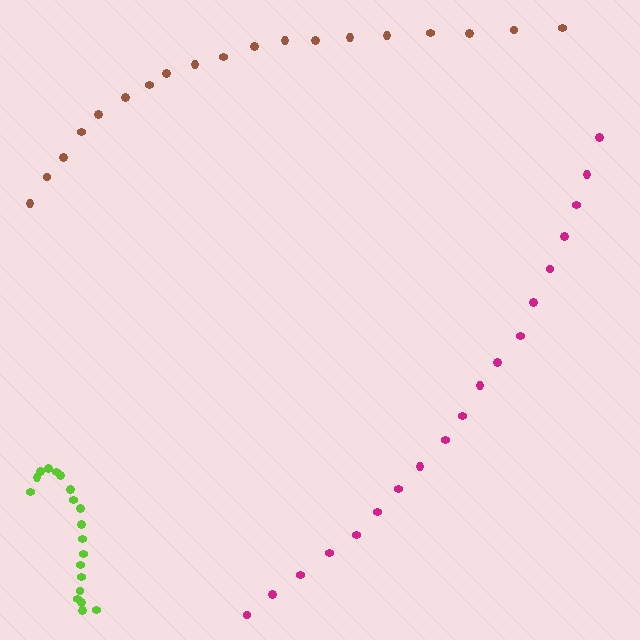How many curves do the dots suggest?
There are 3 distinct paths.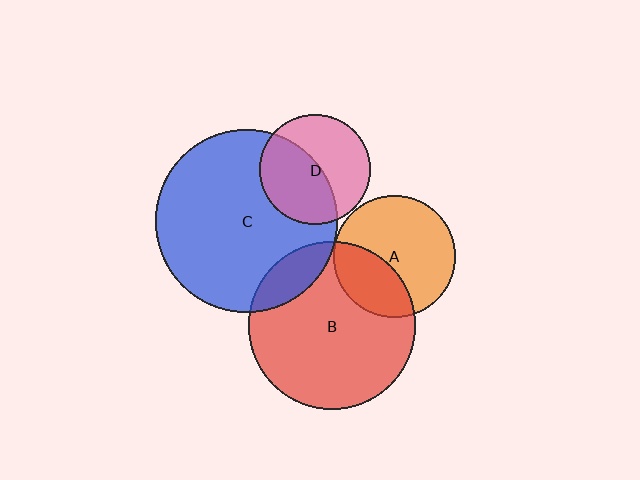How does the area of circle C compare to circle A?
Approximately 2.2 times.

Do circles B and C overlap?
Yes.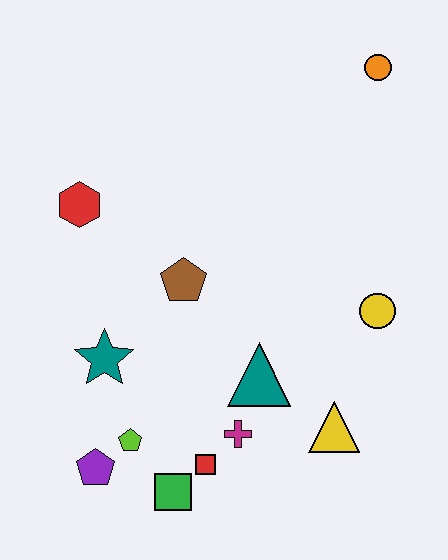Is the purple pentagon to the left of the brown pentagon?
Yes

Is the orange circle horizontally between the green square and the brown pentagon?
No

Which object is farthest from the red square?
The orange circle is farthest from the red square.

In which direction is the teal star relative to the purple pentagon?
The teal star is above the purple pentagon.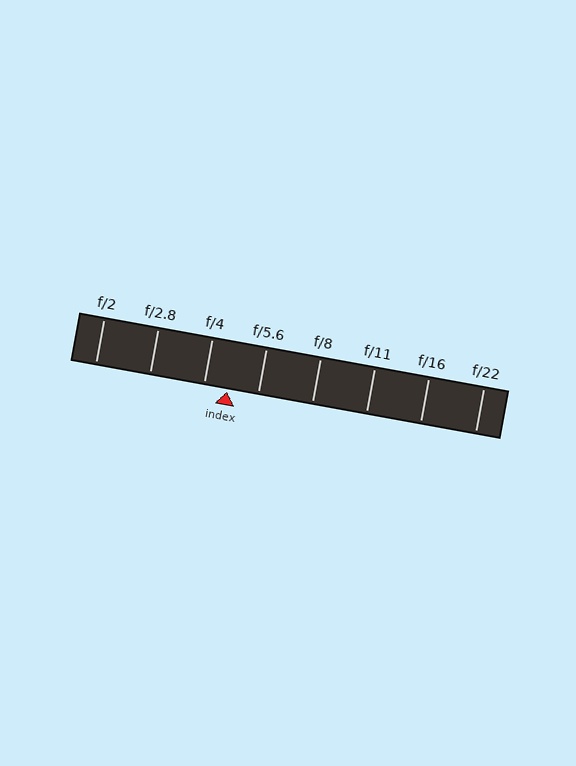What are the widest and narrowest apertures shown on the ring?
The widest aperture shown is f/2 and the narrowest is f/22.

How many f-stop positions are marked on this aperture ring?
There are 8 f-stop positions marked.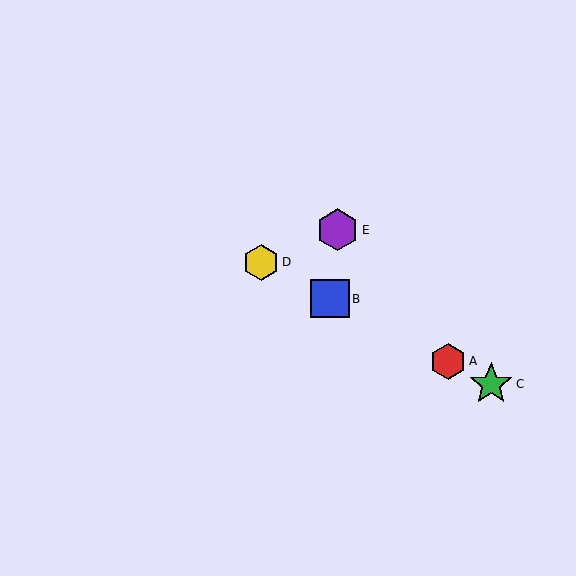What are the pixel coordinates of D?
Object D is at (261, 262).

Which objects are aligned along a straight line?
Objects A, B, C, D are aligned along a straight line.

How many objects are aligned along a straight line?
4 objects (A, B, C, D) are aligned along a straight line.